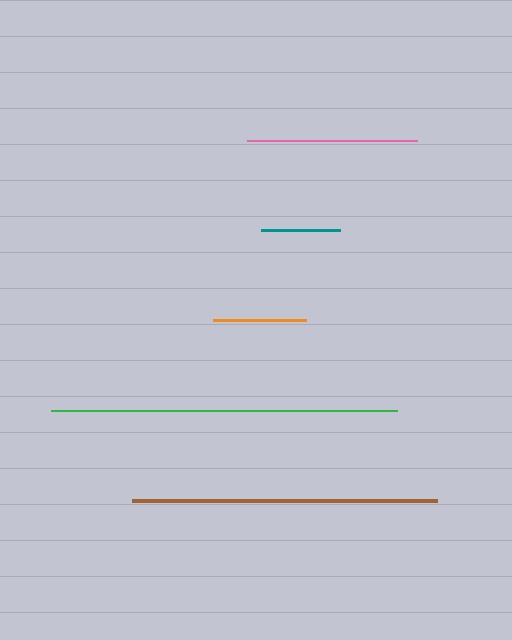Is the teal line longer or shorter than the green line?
The green line is longer than the teal line.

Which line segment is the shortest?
The teal line is the shortest at approximately 78 pixels.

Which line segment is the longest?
The green line is the longest at approximately 346 pixels.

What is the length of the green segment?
The green segment is approximately 346 pixels long.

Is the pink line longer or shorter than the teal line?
The pink line is longer than the teal line.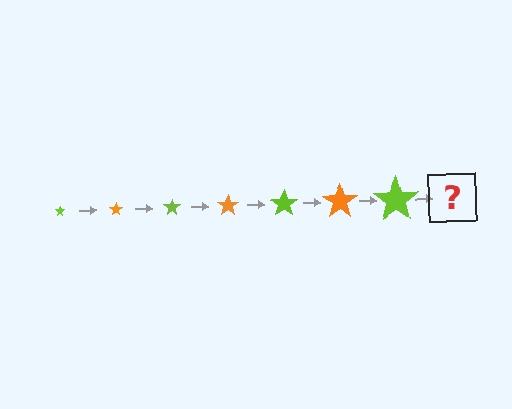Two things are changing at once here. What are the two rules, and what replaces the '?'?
The two rules are that the star grows larger each step and the color cycles through lime and orange. The '?' should be an orange star, larger than the previous one.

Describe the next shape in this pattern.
It should be an orange star, larger than the previous one.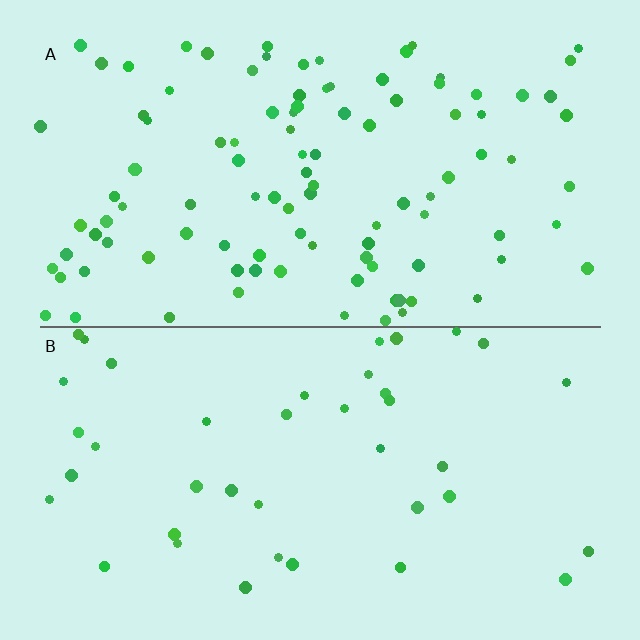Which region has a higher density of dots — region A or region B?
A (the top).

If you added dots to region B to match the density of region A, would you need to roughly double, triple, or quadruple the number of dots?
Approximately triple.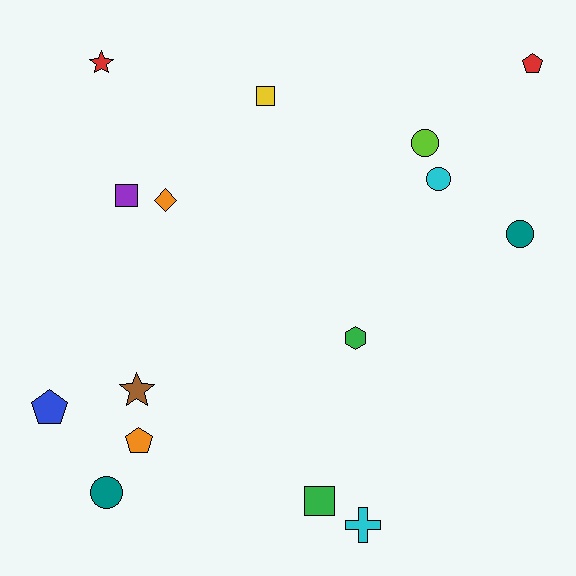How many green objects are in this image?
There are 2 green objects.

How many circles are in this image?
There are 4 circles.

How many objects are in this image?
There are 15 objects.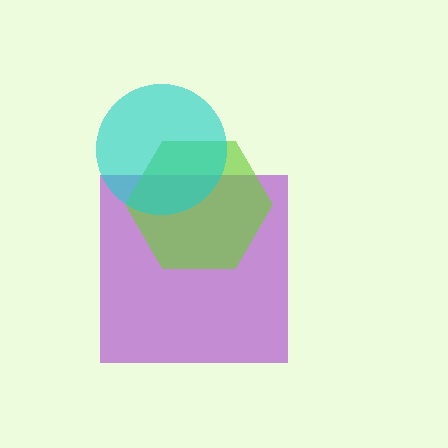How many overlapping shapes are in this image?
There are 3 overlapping shapes in the image.